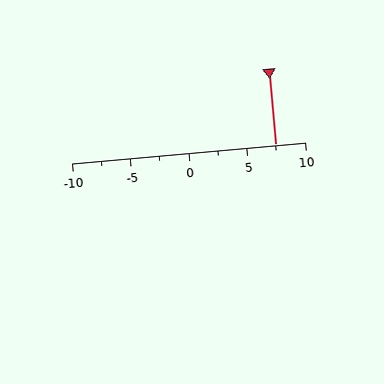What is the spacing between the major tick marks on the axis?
The major ticks are spaced 5 apart.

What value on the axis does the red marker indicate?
The marker indicates approximately 7.5.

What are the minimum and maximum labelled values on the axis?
The axis runs from -10 to 10.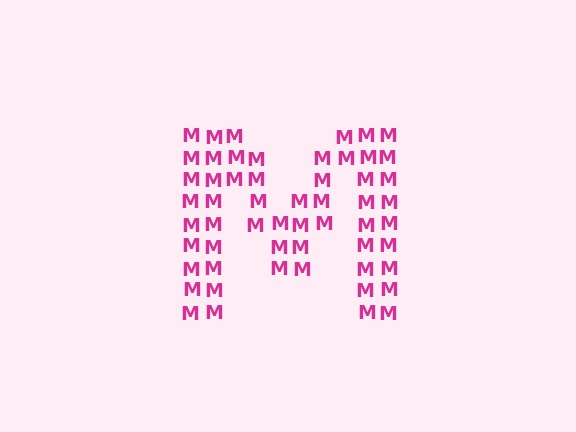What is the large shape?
The large shape is the letter M.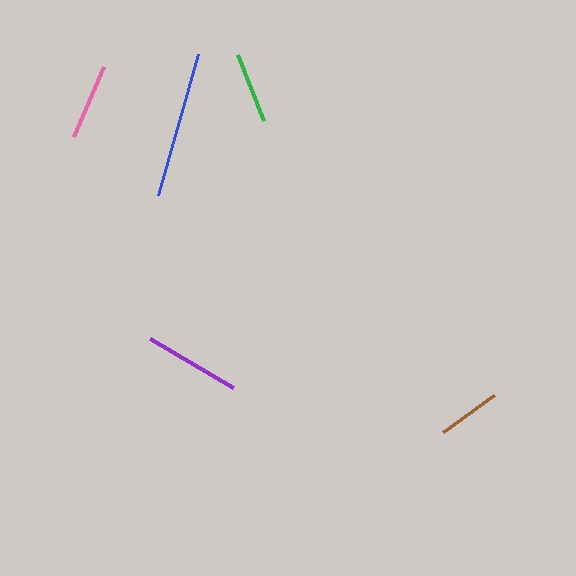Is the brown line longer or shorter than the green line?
The green line is longer than the brown line.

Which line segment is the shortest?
The brown line is the shortest at approximately 63 pixels.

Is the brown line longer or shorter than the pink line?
The pink line is longer than the brown line.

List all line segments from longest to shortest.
From longest to shortest: blue, purple, pink, green, brown.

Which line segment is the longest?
The blue line is the longest at approximately 147 pixels.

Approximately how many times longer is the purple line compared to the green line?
The purple line is approximately 1.4 times the length of the green line.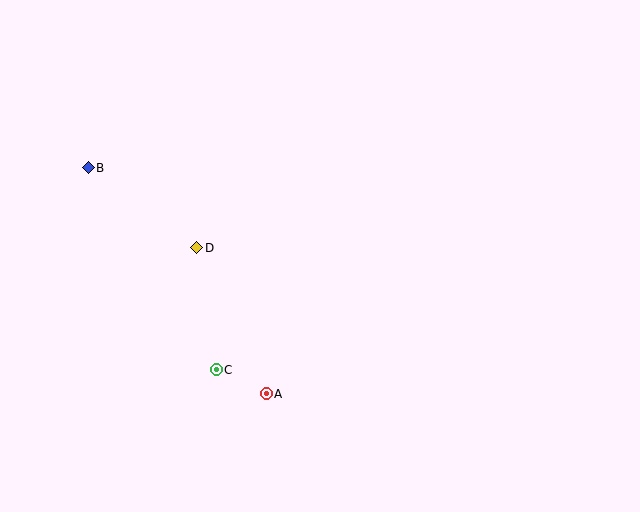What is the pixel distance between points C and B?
The distance between C and B is 239 pixels.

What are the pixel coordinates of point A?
Point A is at (266, 394).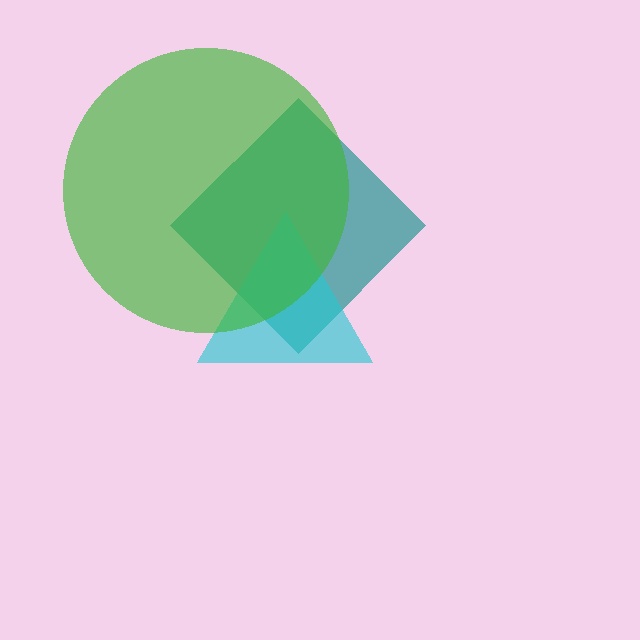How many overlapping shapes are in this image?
There are 3 overlapping shapes in the image.